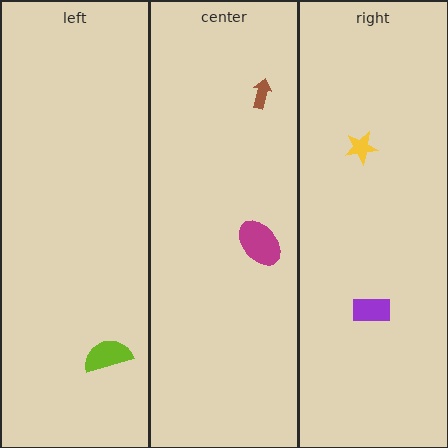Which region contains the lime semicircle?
The left region.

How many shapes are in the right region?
2.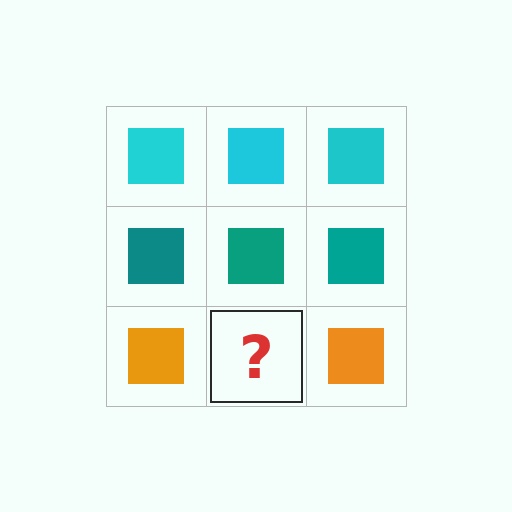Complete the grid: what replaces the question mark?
The question mark should be replaced with an orange square.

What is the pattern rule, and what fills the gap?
The rule is that each row has a consistent color. The gap should be filled with an orange square.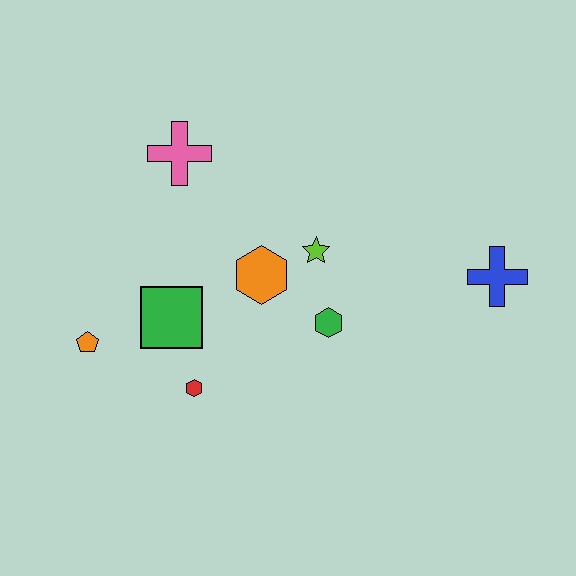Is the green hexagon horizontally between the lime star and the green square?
No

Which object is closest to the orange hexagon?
The lime star is closest to the orange hexagon.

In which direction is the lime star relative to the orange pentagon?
The lime star is to the right of the orange pentagon.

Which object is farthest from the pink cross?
The blue cross is farthest from the pink cross.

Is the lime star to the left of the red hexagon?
No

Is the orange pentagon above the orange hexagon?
No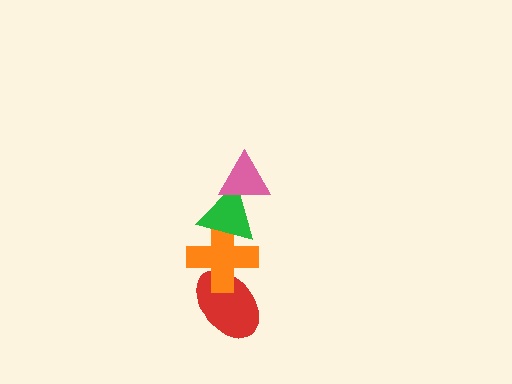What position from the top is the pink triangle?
The pink triangle is 1st from the top.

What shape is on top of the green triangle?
The pink triangle is on top of the green triangle.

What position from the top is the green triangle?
The green triangle is 2nd from the top.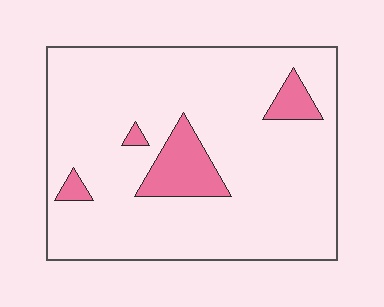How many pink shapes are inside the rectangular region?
4.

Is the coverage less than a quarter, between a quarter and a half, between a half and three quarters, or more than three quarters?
Less than a quarter.